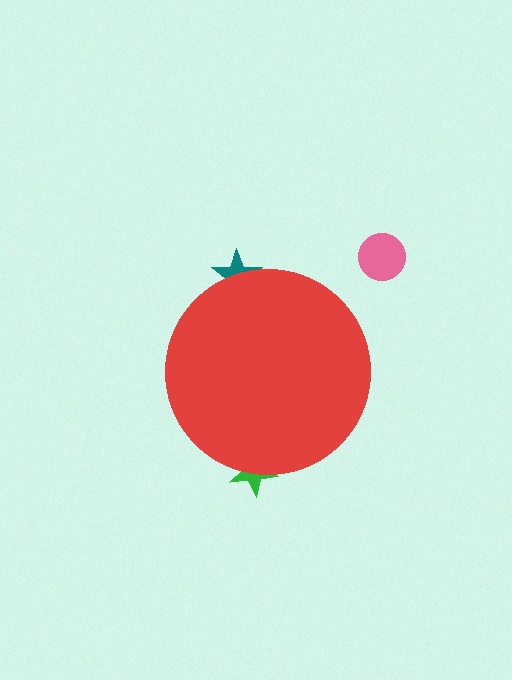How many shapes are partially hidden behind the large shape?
2 shapes are partially hidden.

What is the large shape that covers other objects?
A red circle.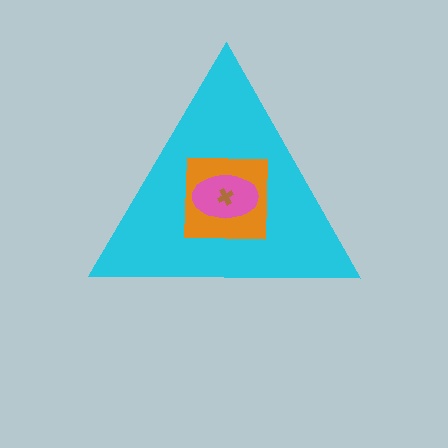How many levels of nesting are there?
4.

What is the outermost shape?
The cyan triangle.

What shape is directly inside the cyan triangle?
The orange square.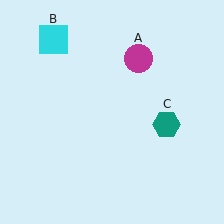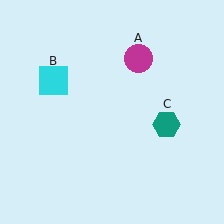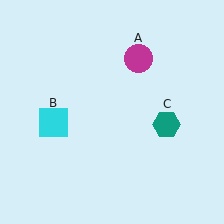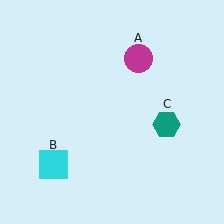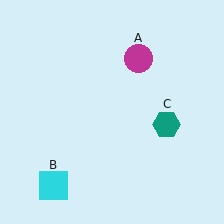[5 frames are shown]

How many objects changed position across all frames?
1 object changed position: cyan square (object B).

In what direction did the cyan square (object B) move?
The cyan square (object B) moved down.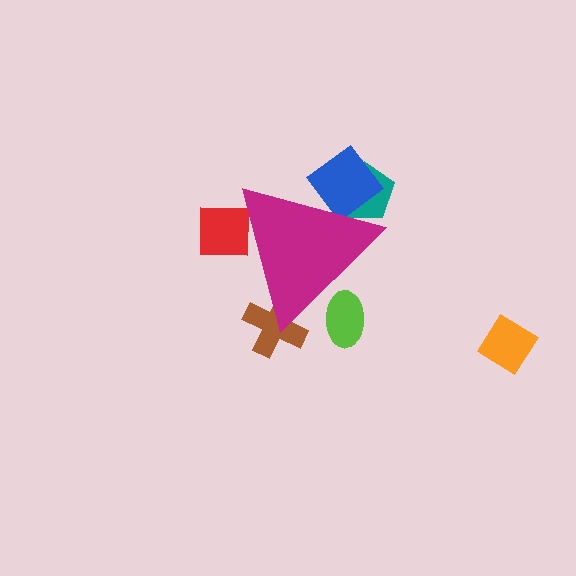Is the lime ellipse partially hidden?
Yes, the lime ellipse is partially hidden behind the magenta triangle.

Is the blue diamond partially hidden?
Yes, the blue diamond is partially hidden behind the magenta triangle.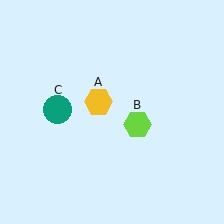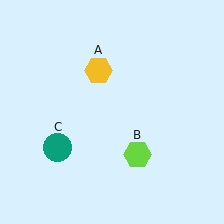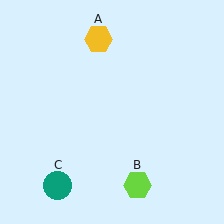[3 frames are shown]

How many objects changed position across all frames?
3 objects changed position: yellow hexagon (object A), lime hexagon (object B), teal circle (object C).